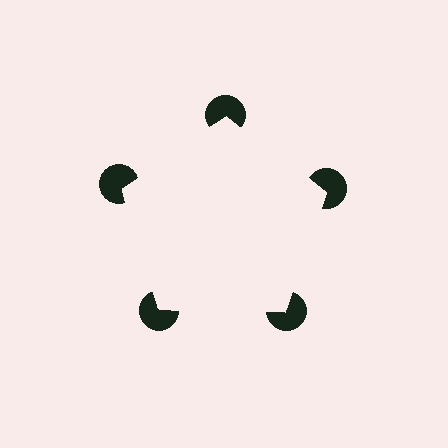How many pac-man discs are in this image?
There are 5 — one at each vertex of the illusory pentagon.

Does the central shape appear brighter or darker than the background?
It typically appears slightly brighter than the background, even though no actual brightness change is drawn.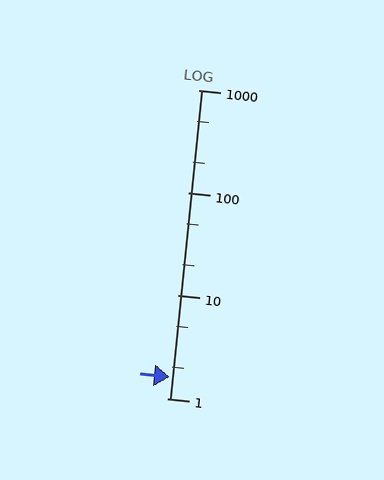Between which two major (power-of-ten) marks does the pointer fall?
The pointer is between 1 and 10.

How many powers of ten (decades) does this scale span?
The scale spans 3 decades, from 1 to 1000.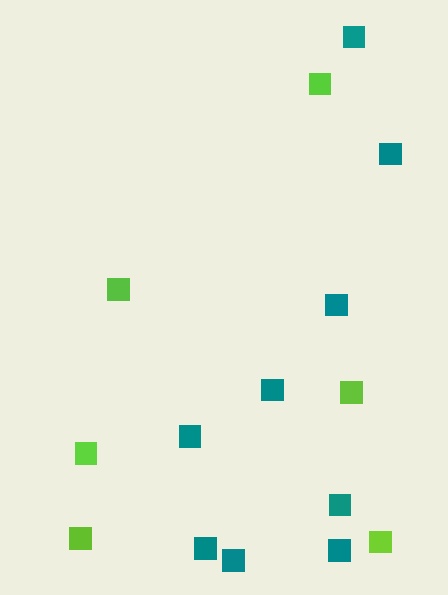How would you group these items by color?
There are 2 groups: one group of lime squares (6) and one group of teal squares (9).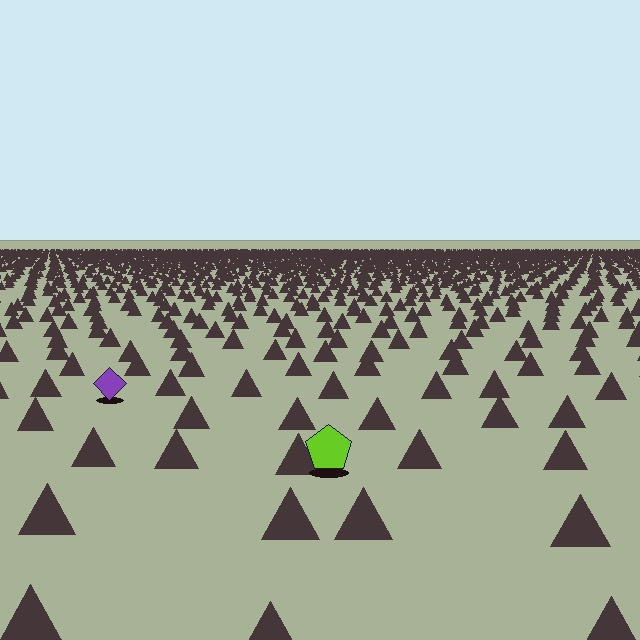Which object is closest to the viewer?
The lime pentagon is closest. The texture marks near it are larger and more spread out.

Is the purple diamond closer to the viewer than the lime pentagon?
No. The lime pentagon is closer — you can tell from the texture gradient: the ground texture is coarser near it.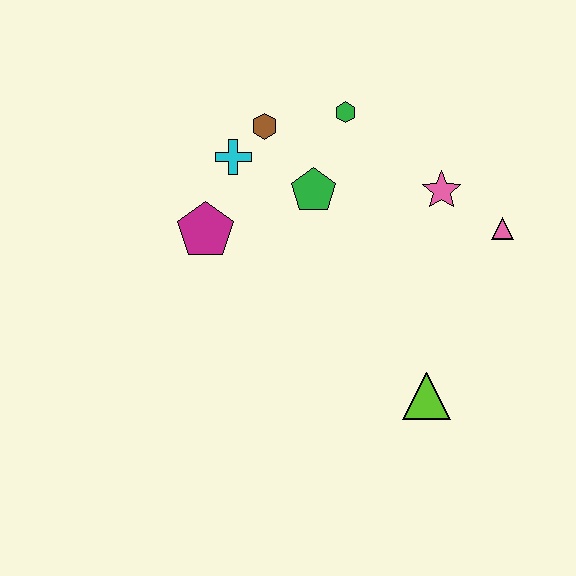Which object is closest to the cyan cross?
The brown hexagon is closest to the cyan cross.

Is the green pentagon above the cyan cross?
No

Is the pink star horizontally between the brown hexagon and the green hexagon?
No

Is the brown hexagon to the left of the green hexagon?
Yes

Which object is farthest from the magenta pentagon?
The pink triangle is farthest from the magenta pentagon.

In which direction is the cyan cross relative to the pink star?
The cyan cross is to the left of the pink star.